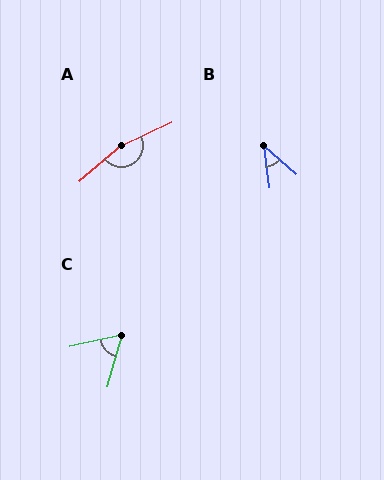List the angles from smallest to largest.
B (42°), C (62°), A (165°).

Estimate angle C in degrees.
Approximately 62 degrees.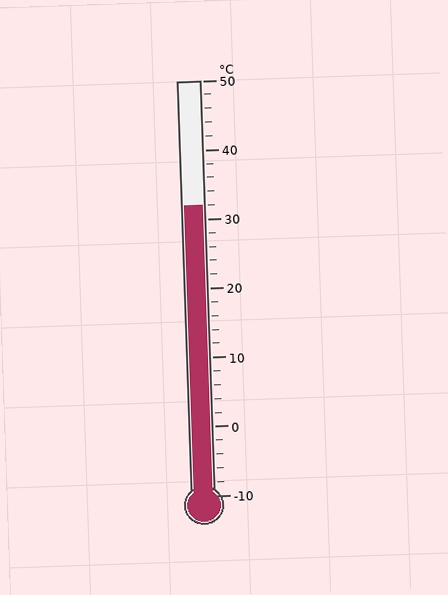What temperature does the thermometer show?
The thermometer shows approximately 32°C.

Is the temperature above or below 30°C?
The temperature is above 30°C.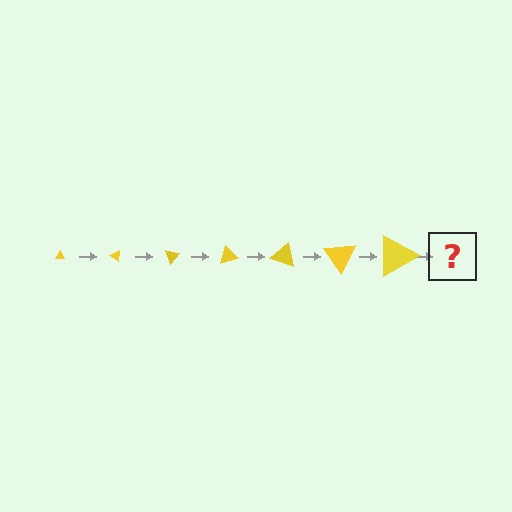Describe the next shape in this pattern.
It should be a triangle, larger than the previous one and rotated 245 degrees from the start.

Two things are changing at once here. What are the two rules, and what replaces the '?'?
The two rules are that the triangle grows larger each step and it rotates 35 degrees each step. The '?' should be a triangle, larger than the previous one and rotated 245 degrees from the start.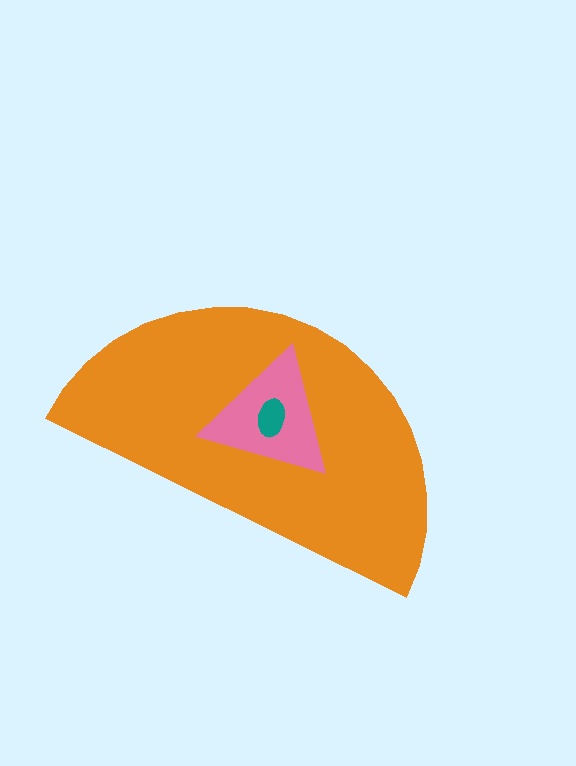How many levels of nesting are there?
3.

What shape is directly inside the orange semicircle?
The pink triangle.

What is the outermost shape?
The orange semicircle.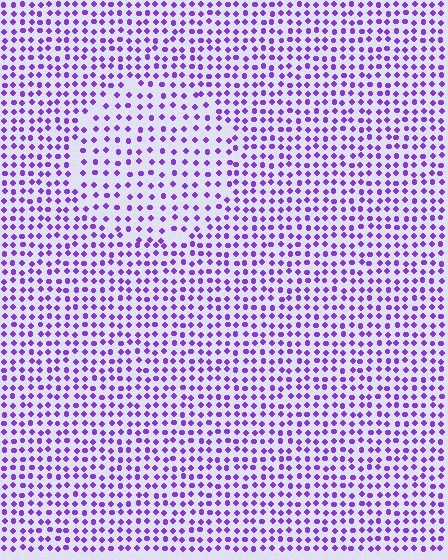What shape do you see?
I see a circle.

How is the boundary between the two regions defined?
The boundary is defined by a change in element density (approximately 1.6x ratio). All elements are the same color, size, and shape.